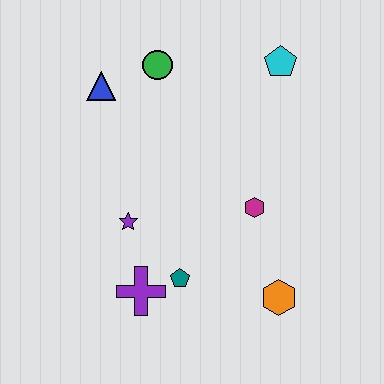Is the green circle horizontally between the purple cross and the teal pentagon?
Yes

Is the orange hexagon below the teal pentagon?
Yes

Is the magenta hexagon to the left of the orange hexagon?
Yes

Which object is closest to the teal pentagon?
The purple cross is closest to the teal pentagon.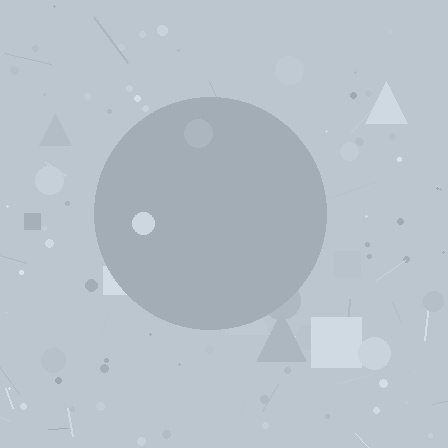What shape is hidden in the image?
A circle is hidden in the image.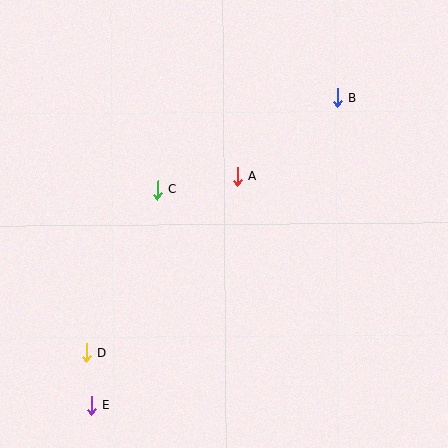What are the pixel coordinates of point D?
Point D is at (86, 353).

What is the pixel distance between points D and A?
The distance between D and A is 232 pixels.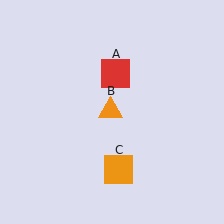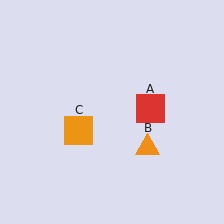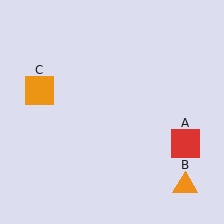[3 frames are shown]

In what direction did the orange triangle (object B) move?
The orange triangle (object B) moved down and to the right.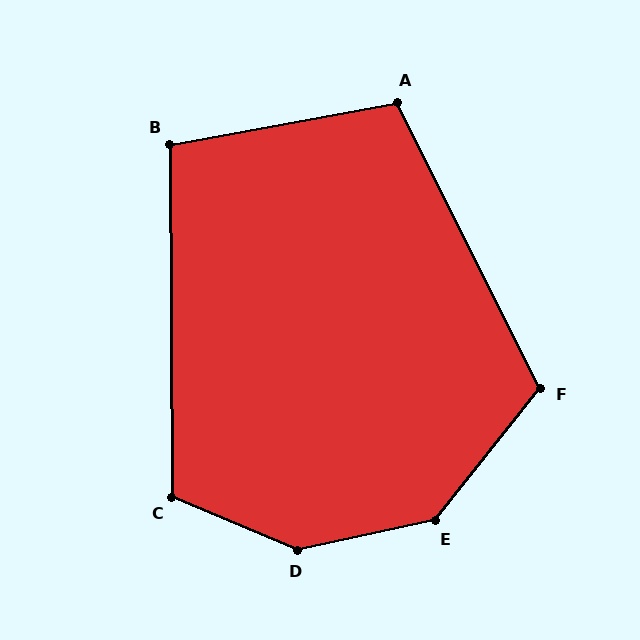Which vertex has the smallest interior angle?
B, at approximately 100 degrees.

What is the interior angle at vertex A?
Approximately 106 degrees (obtuse).